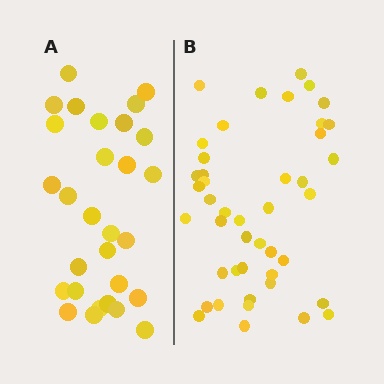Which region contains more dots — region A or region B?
Region B (the right region) has more dots.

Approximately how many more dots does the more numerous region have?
Region B has approximately 15 more dots than region A.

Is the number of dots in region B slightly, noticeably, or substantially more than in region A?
Region B has substantially more. The ratio is roughly 1.5 to 1.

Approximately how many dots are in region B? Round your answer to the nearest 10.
About 40 dots. (The exact count is 44, which rounds to 40.)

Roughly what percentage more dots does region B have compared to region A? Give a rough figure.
About 50% more.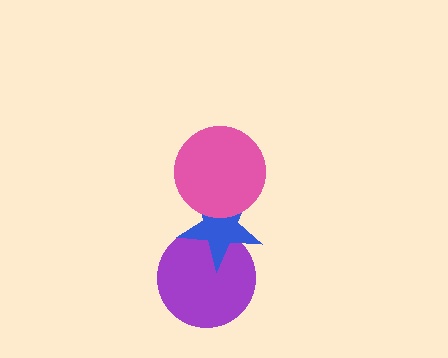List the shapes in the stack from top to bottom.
From top to bottom: the pink circle, the blue star, the purple circle.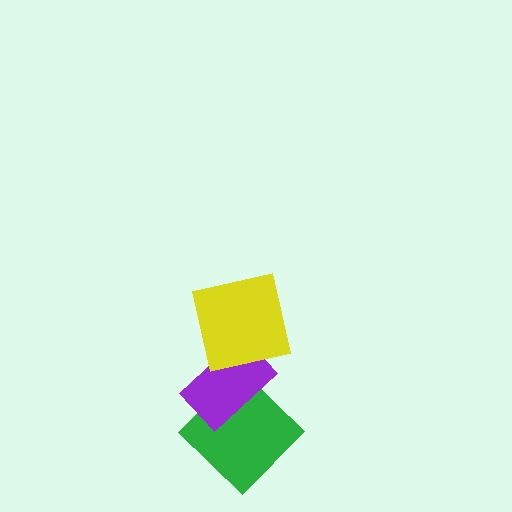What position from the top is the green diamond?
The green diamond is 3rd from the top.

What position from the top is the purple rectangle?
The purple rectangle is 2nd from the top.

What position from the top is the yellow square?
The yellow square is 1st from the top.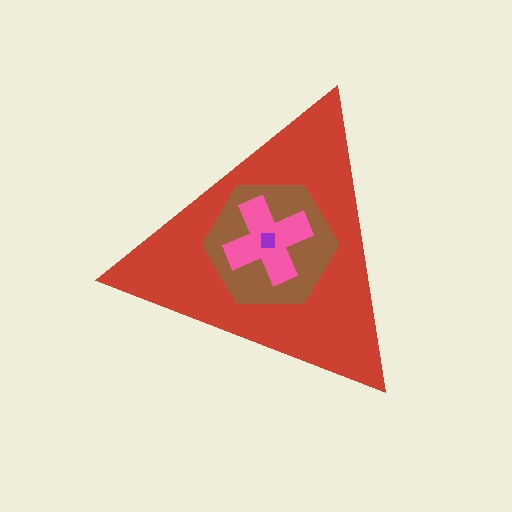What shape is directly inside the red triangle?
The brown hexagon.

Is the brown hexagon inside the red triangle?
Yes.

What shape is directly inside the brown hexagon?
The pink cross.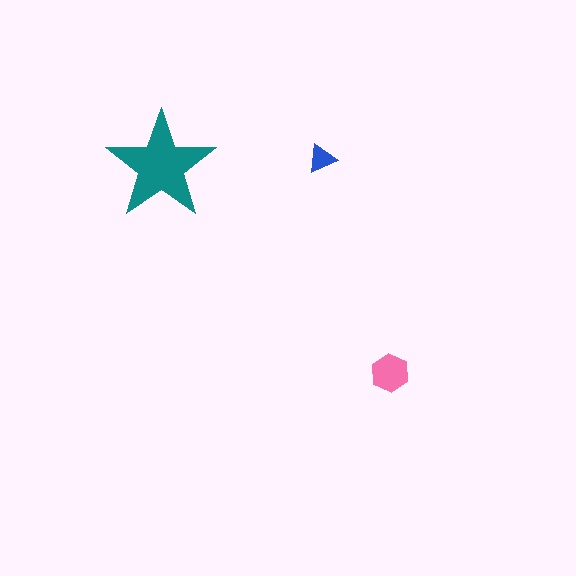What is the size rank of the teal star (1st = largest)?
1st.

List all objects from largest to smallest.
The teal star, the pink hexagon, the blue triangle.